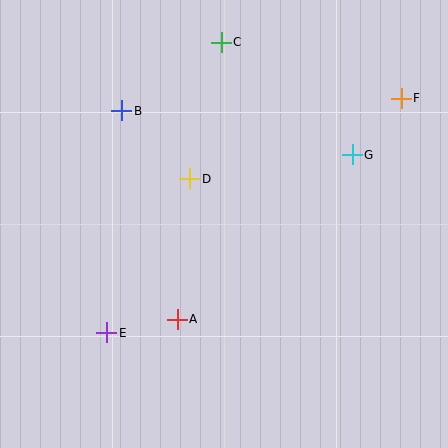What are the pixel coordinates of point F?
Point F is at (401, 98).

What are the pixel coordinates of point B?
Point B is at (122, 111).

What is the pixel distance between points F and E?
The distance between F and E is 377 pixels.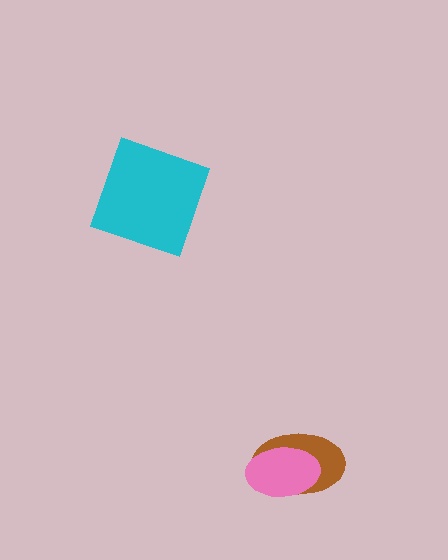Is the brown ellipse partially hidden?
Yes, it is partially covered by another shape.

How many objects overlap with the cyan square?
0 objects overlap with the cyan square.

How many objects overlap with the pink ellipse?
1 object overlaps with the pink ellipse.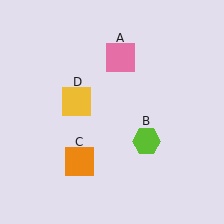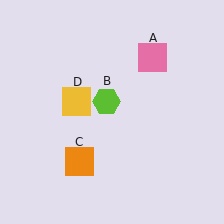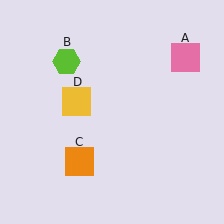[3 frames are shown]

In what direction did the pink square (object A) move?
The pink square (object A) moved right.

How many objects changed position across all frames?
2 objects changed position: pink square (object A), lime hexagon (object B).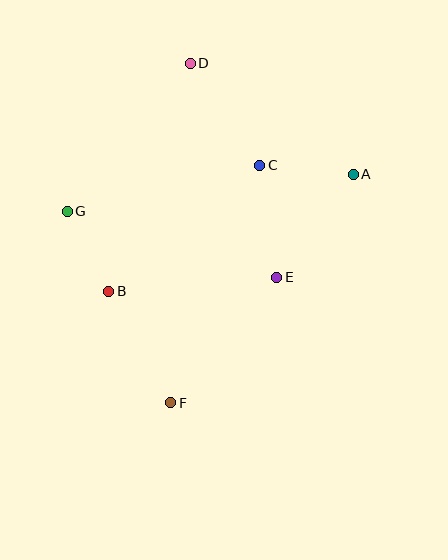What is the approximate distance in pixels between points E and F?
The distance between E and F is approximately 164 pixels.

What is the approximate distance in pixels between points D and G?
The distance between D and G is approximately 193 pixels.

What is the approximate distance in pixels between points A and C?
The distance between A and C is approximately 94 pixels.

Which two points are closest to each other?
Points B and G are closest to each other.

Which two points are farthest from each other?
Points D and F are farthest from each other.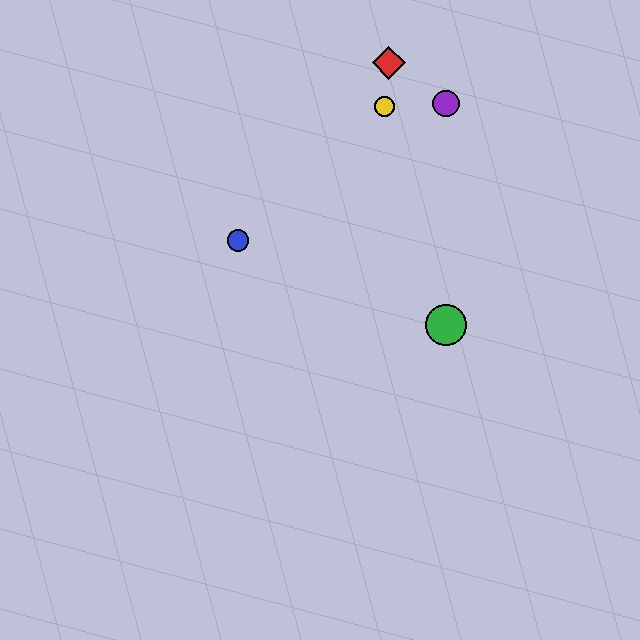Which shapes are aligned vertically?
The green circle, the purple circle are aligned vertically.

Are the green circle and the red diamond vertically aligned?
No, the green circle is at x≈446 and the red diamond is at x≈389.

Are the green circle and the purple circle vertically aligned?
Yes, both are at x≈446.